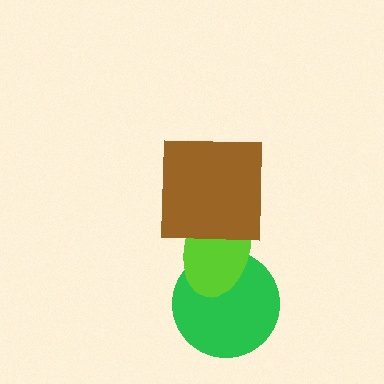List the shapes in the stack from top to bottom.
From top to bottom: the brown square, the lime ellipse, the green circle.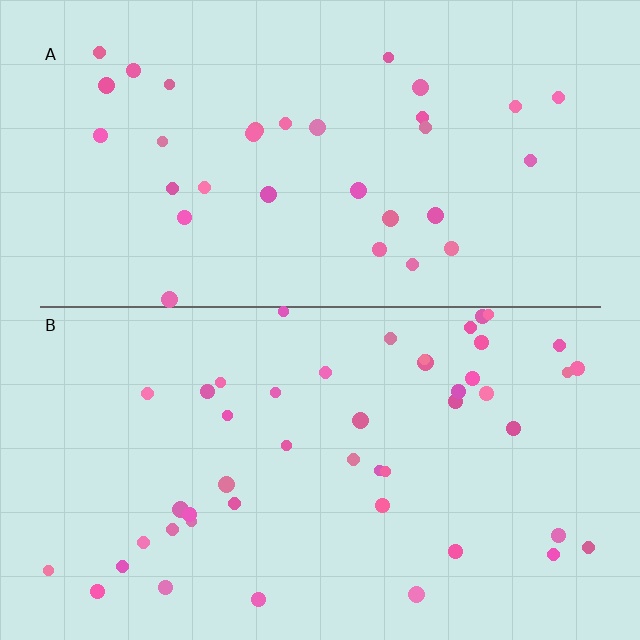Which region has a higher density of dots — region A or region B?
B (the bottom).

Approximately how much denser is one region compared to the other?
Approximately 1.5× — region B over region A.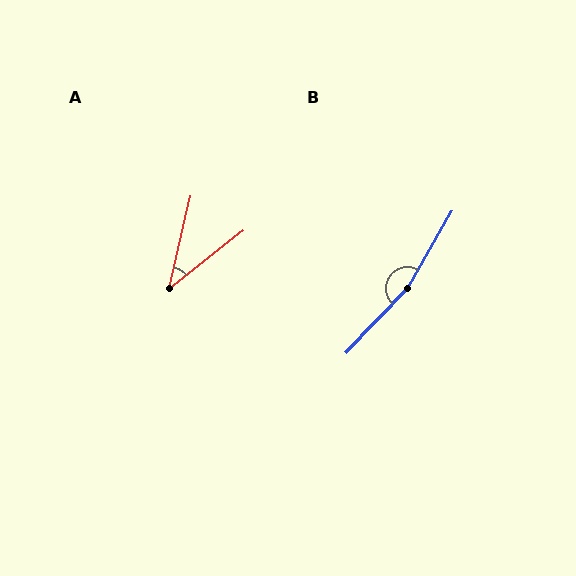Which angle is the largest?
B, at approximately 166 degrees.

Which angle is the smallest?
A, at approximately 39 degrees.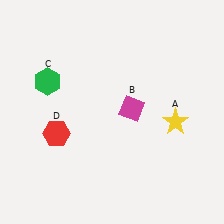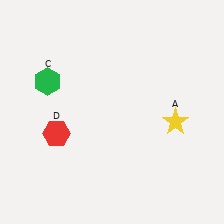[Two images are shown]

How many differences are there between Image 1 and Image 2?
There is 1 difference between the two images.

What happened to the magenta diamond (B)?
The magenta diamond (B) was removed in Image 2. It was in the top-right area of Image 1.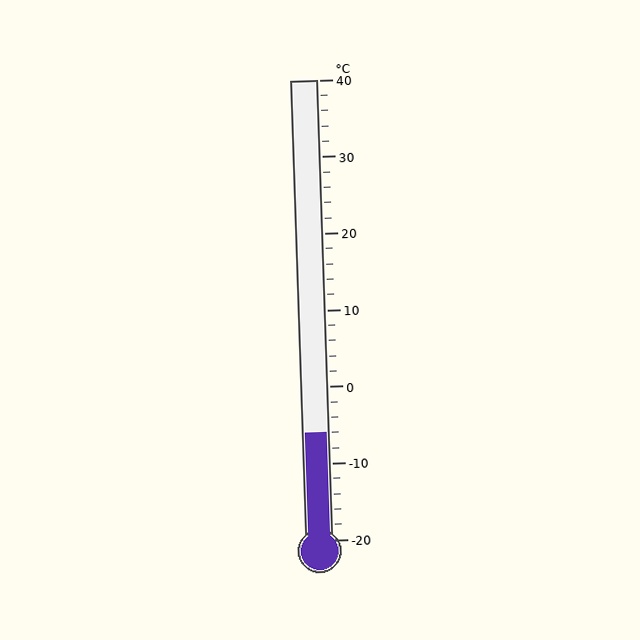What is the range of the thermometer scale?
The thermometer scale ranges from -20°C to 40°C.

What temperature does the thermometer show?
The thermometer shows approximately -6°C.